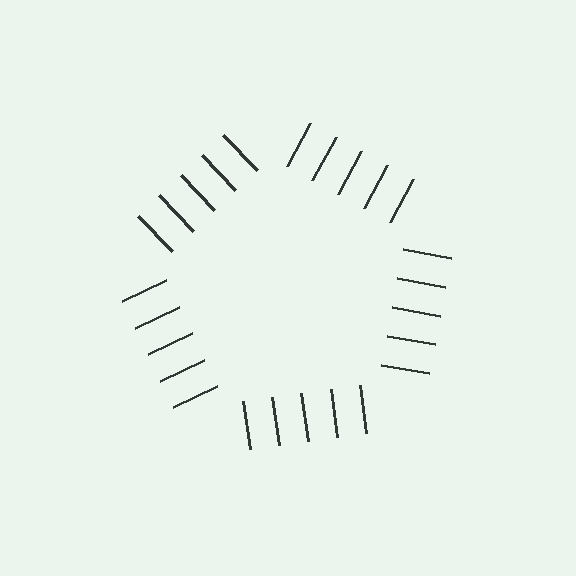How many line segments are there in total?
25 — 5 along each of the 5 edges.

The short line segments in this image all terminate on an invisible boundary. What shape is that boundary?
An illusory pentagon — the line segments terminate on its edges but no continuous stroke is drawn.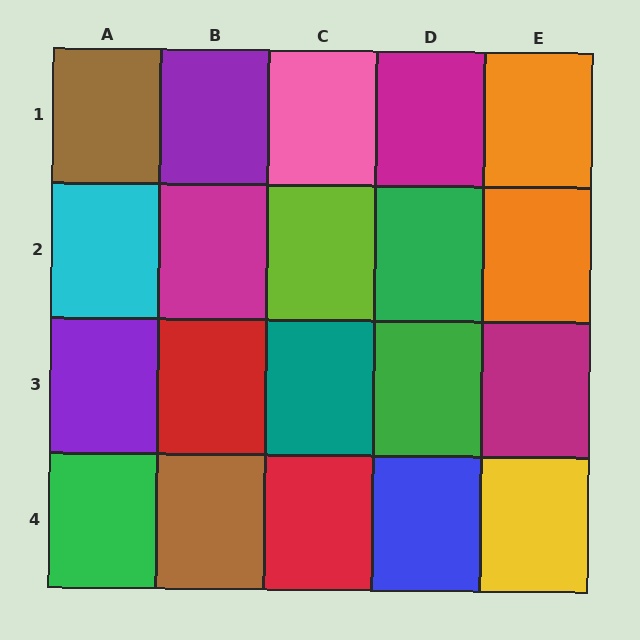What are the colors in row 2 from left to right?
Cyan, magenta, lime, green, orange.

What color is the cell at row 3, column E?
Magenta.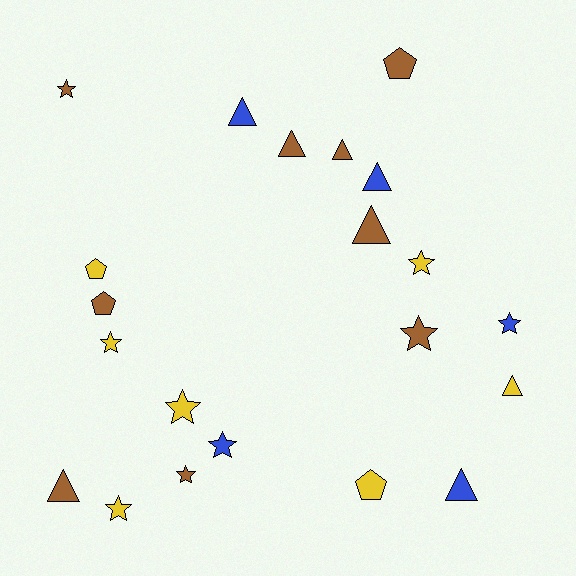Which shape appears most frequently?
Star, with 9 objects.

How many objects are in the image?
There are 21 objects.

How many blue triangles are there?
There are 3 blue triangles.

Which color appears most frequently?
Brown, with 9 objects.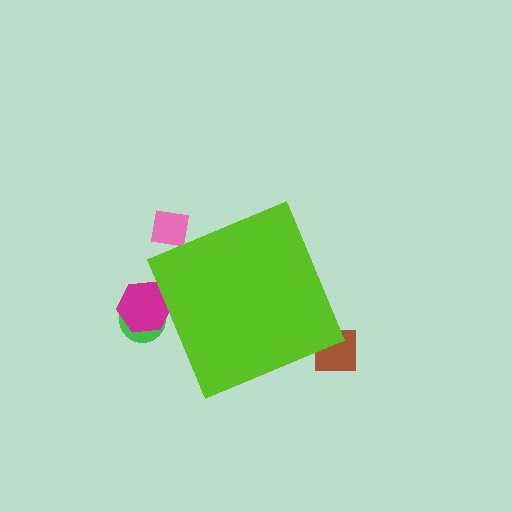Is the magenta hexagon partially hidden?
Yes, the magenta hexagon is partially hidden behind the lime diamond.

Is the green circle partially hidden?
Yes, the green circle is partially hidden behind the lime diamond.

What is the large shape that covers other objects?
A lime diamond.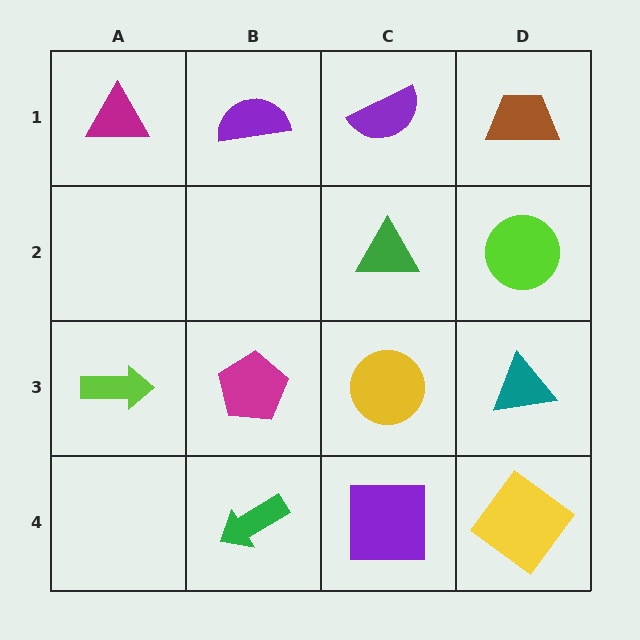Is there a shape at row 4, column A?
No, that cell is empty.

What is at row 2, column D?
A lime circle.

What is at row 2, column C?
A green triangle.